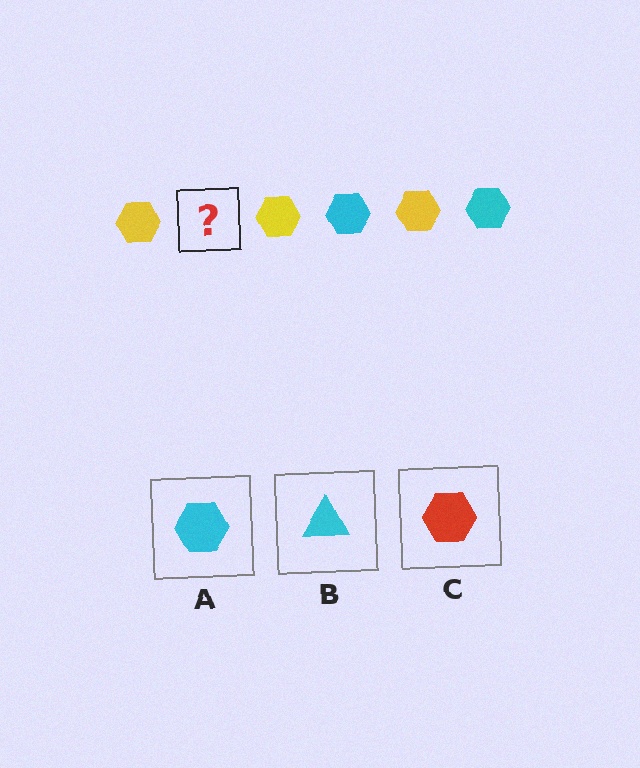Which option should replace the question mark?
Option A.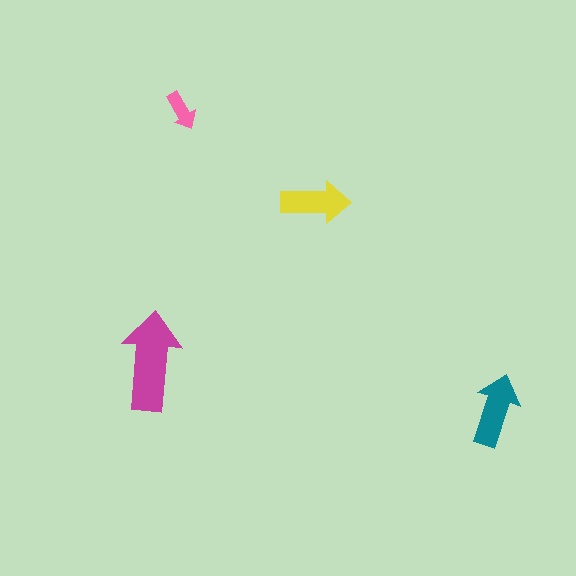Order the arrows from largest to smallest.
the magenta one, the teal one, the yellow one, the pink one.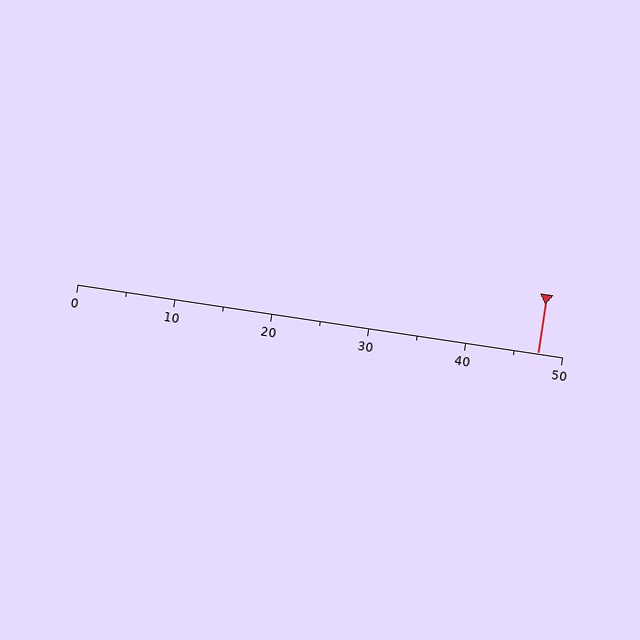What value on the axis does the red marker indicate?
The marker indicates approximately 47.5.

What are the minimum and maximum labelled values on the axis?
The axis runs from 0 to 50.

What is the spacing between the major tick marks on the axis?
The major ticks are spaced 10 apart.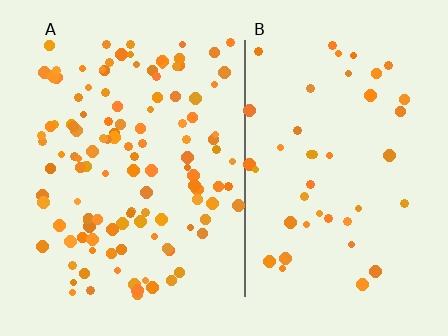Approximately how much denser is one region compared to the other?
Approximately 2.8× — region A over region B.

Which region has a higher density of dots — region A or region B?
A (the left).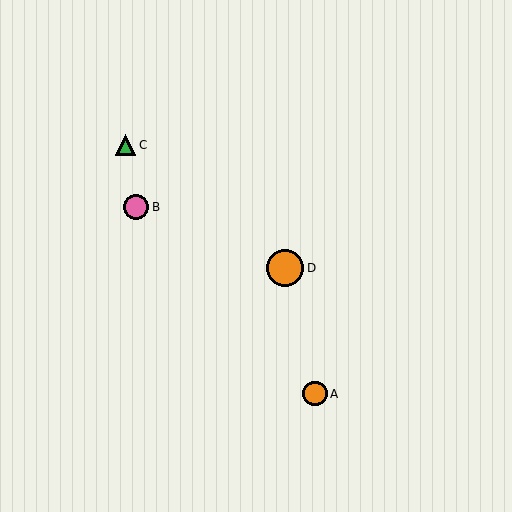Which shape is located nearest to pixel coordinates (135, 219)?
The pink circle (labeled B) at (136, 207) is nearest to that location.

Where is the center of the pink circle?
The center of the pink circle is at (136, 207).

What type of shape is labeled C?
Shape C is a green triangle.